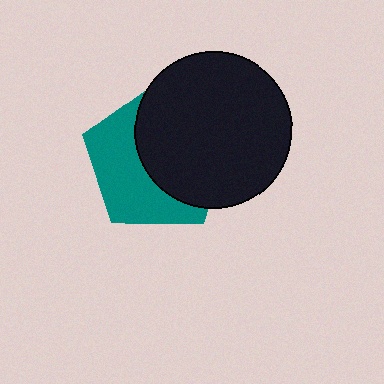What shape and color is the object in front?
The object in front is a black circle.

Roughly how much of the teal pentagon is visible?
About half of it is visible (roughly 46%).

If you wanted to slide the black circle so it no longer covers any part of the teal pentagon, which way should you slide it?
Slide it right — that is the most direct way to separate the two shapes.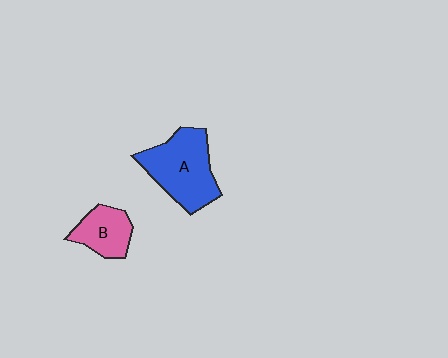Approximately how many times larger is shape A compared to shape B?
Approximately 1.8 times.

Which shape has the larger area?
Shape A (blue).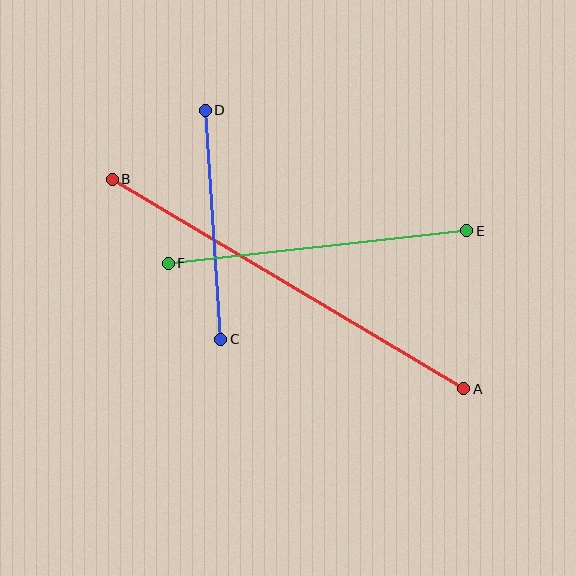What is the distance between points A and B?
The distance is approximately 409 pixels.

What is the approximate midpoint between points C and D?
The midpoint is at approximately (213, 225) pixels.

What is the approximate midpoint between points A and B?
The midpoint is at approximately (288, 284) pixels.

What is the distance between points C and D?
The distance is approximately 229 pixels.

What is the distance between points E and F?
The distance is approximately 300 pixels.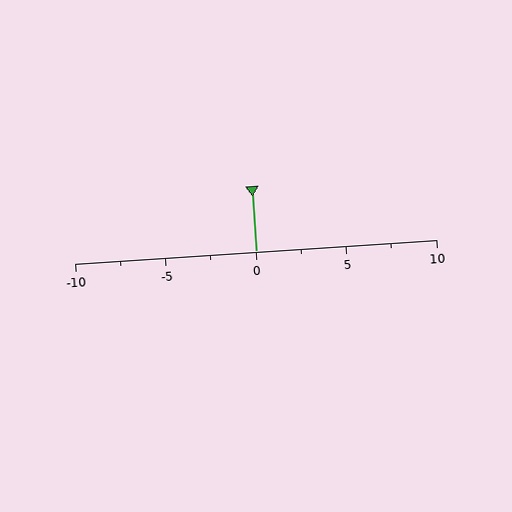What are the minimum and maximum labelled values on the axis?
The axis runs from -10 to 10.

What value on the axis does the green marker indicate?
The marker indicates approximately 0.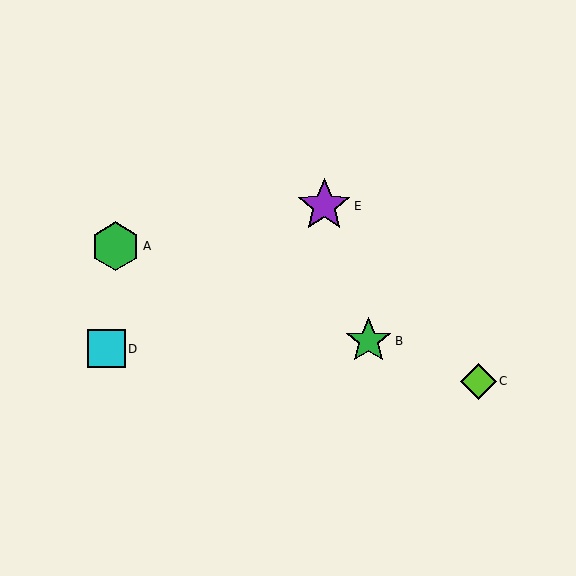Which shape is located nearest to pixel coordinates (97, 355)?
The cyan square (labeled D) at (107, 349) is nearest to that location.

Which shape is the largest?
The purple star (labeled E) is the largest.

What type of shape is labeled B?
Shape B is a green star.